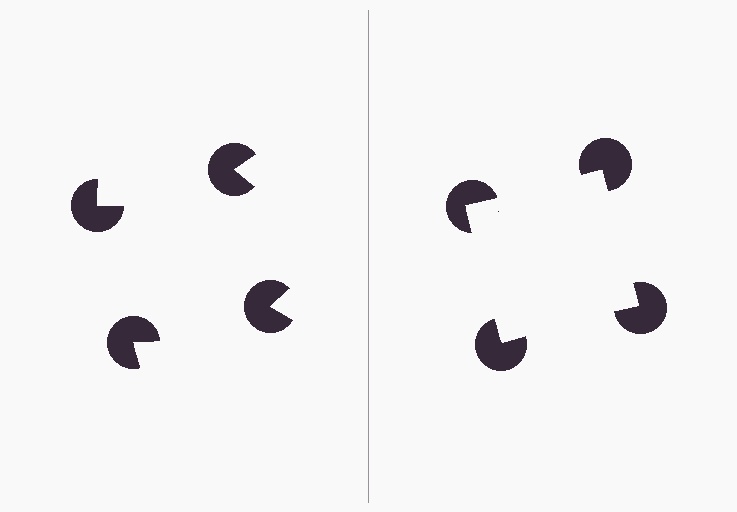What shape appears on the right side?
An illusory square.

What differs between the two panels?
The pac-man discs are positioned identically on both sides; only the wedge orientations differ. On the right they align to a square; on the left they are misaligned.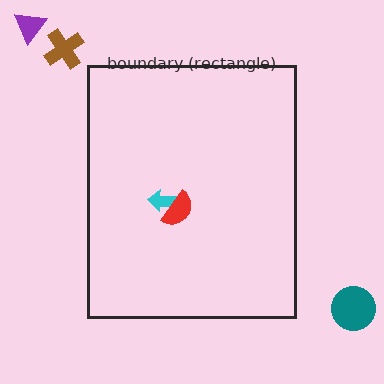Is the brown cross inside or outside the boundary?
Outside.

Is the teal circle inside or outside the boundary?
Outside.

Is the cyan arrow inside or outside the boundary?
Inside.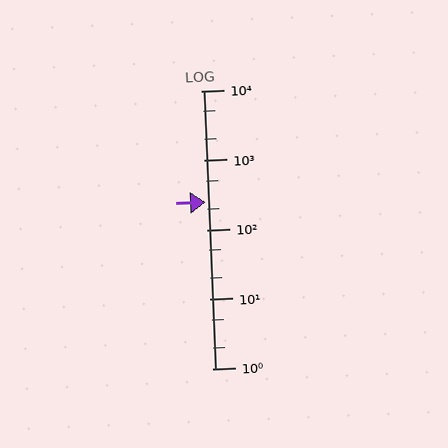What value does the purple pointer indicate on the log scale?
The pointer indicates approximately 250.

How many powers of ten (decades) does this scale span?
The scale spans 4 decades, from 1 to 10000.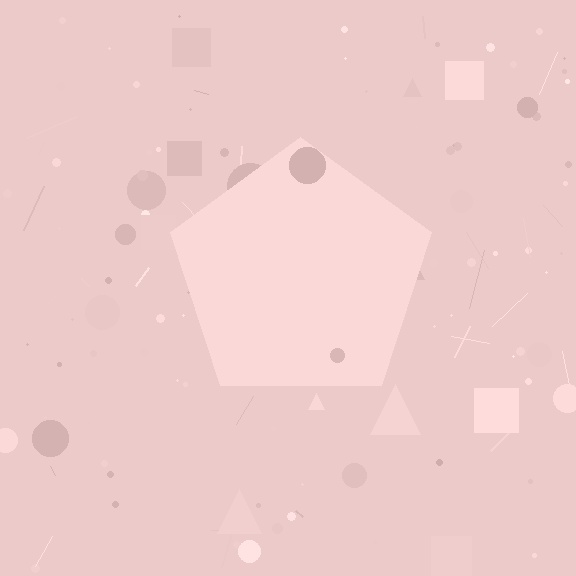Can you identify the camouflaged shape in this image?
The camouflaged shape is a pentagon.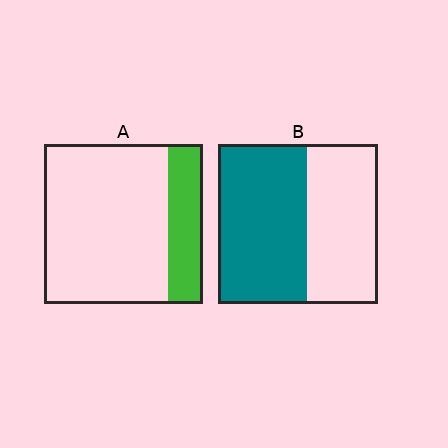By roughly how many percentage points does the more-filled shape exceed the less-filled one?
By roughly 35 percentage points (B over A).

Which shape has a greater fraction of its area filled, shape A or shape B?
Shape B.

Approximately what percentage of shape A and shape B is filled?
A is approximately 20% and B is approximately 55%.